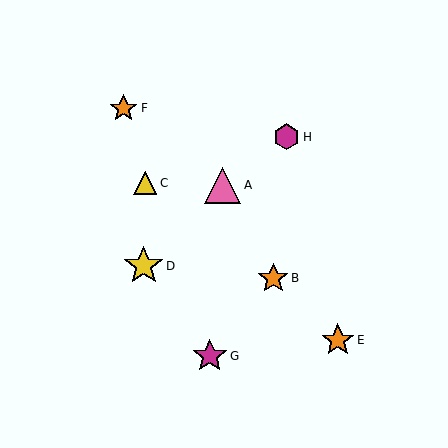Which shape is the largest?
The yellow star (labeled D) is the largest.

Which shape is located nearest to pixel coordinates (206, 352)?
The magenta star (labeled G) at (210, 356) is nearest to that location.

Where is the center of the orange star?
The center of the orange star is at (338, 340).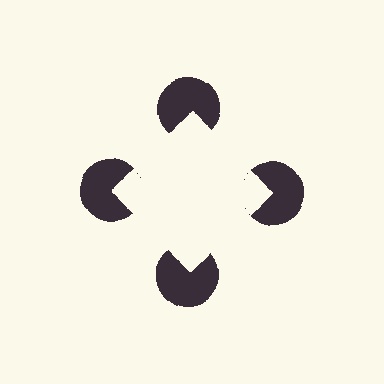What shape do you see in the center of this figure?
An illusory square — its edges are inferred from the aligned wedge cuts in the pac-man discs, not physically drawn.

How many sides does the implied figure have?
4 sides.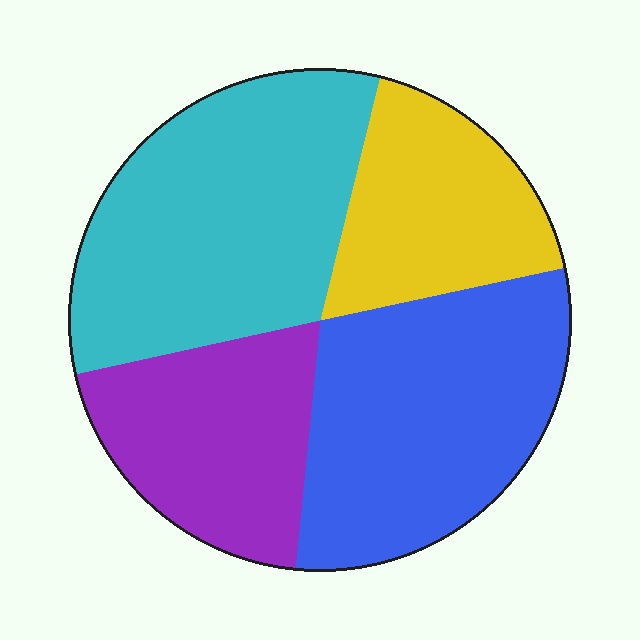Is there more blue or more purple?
Blue.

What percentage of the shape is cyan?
Cyan covers around 30% of the shape.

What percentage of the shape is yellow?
Yellow takes up about one sixth (1/6) of the shape.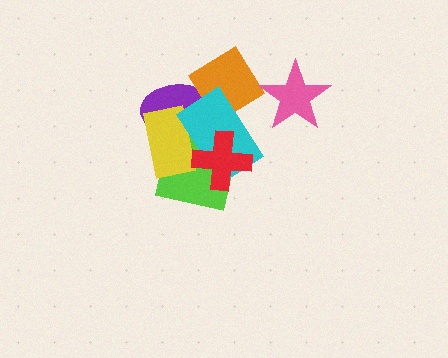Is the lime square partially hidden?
Yes, it is partially covered by another shape.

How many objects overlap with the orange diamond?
2 objects overlap with the orange diamond.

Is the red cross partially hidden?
No, no other shape covers it.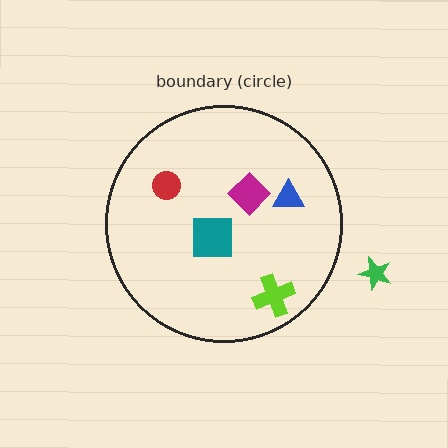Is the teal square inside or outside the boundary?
Inside.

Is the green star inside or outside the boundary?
Outside.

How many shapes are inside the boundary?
5 inside, 1 outside.